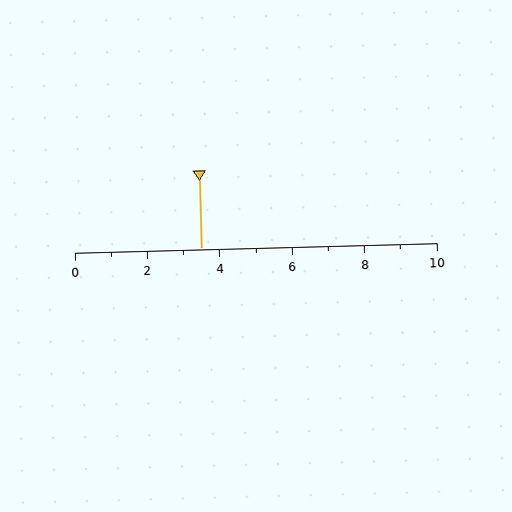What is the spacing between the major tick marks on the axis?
The major ticks are spaced 2 apart.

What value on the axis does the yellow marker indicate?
The marker indicates approximately 3.5.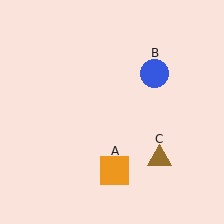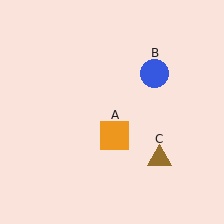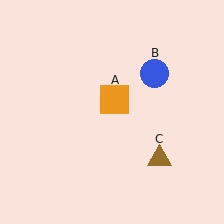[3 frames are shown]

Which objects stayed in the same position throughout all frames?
Blue circle (object B) and brown triangle (object C) remained stationary.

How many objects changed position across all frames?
1 object changed position: orange square (object A).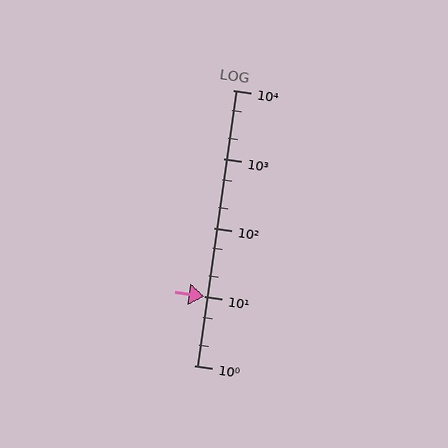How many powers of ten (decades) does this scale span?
The scale spans 4 decades, from 1 to 10000.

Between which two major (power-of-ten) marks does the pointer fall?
The pointer is between 10 and 100.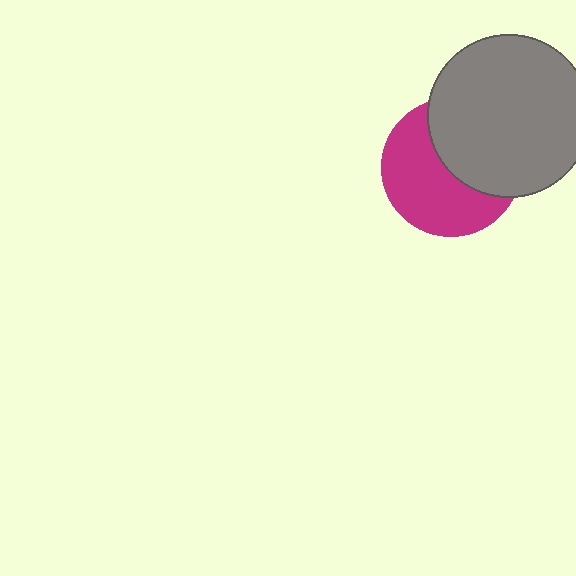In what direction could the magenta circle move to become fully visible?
The magenta circle could move toward the lower-left. That would shift it out from behind the gray circle entirely.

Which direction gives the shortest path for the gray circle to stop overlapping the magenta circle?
Moving toward the upper-right gives the shortest separation.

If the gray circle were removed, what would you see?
You would see the complete magenta circle.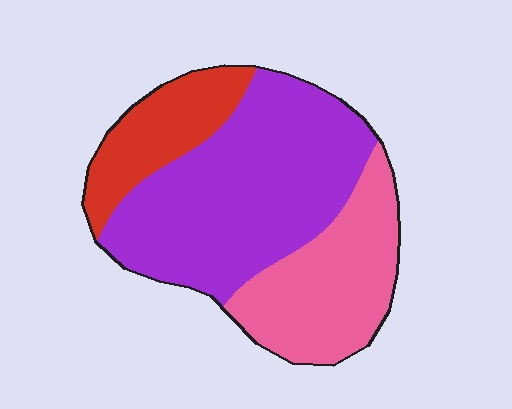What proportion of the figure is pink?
Pink takes up about one third (1/3) of the figure.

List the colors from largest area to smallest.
From largest to smallest: purple, pink, red.